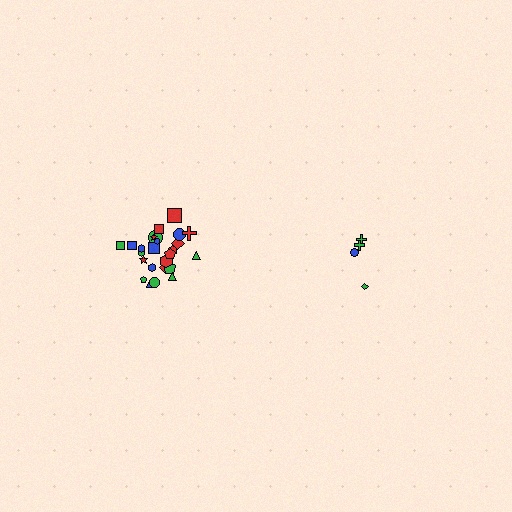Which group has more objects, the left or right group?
The left group.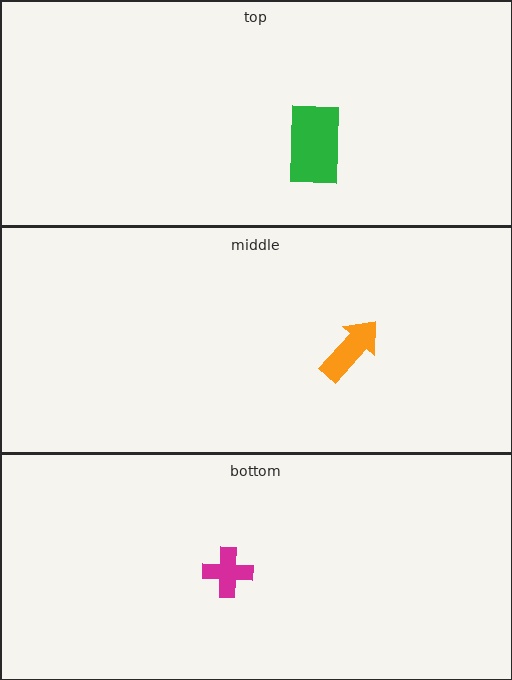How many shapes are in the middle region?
1.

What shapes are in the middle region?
The orange arrow.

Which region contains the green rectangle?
The top region.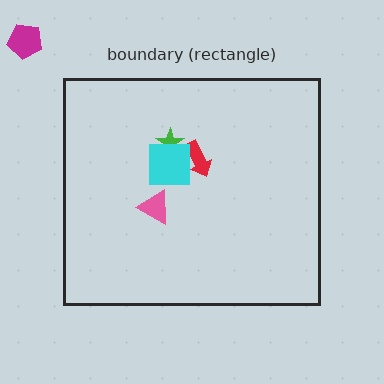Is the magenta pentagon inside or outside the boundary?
Outside.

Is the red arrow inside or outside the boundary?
Inside.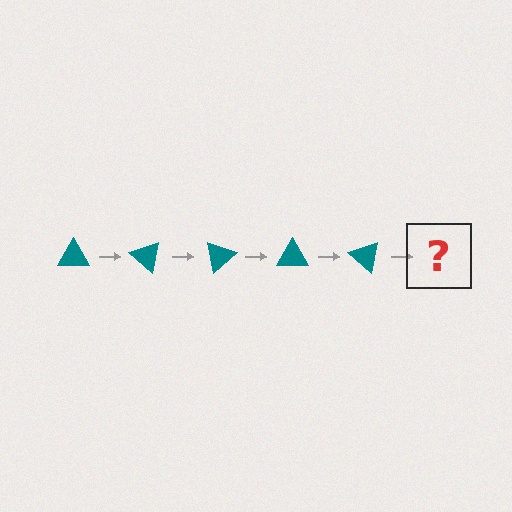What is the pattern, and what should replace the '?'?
The pattern is that the triangle rotates 40 degrees each step. The '?' should be a teal triangle rotated 200 degrees.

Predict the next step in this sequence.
The next step is a teal triangle rotated 200 degrees.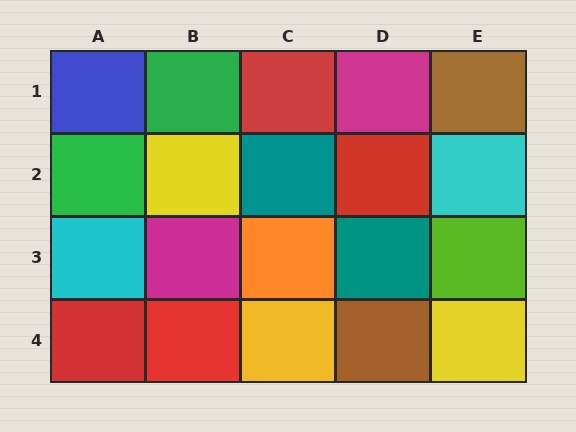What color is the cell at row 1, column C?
Red.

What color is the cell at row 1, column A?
Blue.